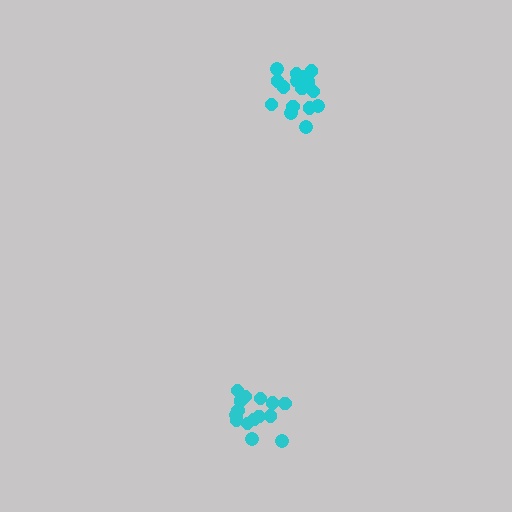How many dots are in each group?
Group 1: 16 dots, Group 2: 15 dots (31 total).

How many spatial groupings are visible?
There are 2 spatial groupings.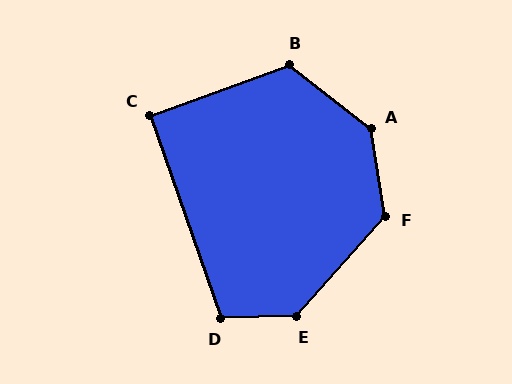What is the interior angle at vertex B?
Approximately 122 degrees (obtuse).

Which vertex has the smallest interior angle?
C, at approximately 91 degrees.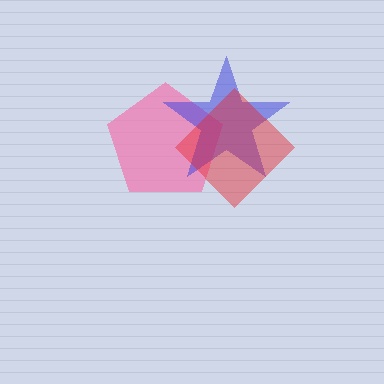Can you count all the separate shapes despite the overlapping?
Yes, there are 3 separate shapes.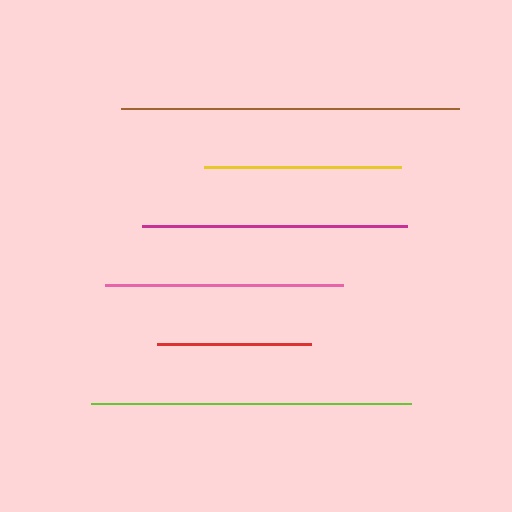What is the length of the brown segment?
The brown segment is approximately 338 pixels long.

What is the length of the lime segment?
The lime segment is approximately 320 pixels long.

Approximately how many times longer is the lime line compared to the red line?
The lime line is approximately 2.1 times the length of the red line.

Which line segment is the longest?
The brown line is the longest at approximately 338 pixels.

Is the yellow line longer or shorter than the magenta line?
The magenta line is longer than the yellow line.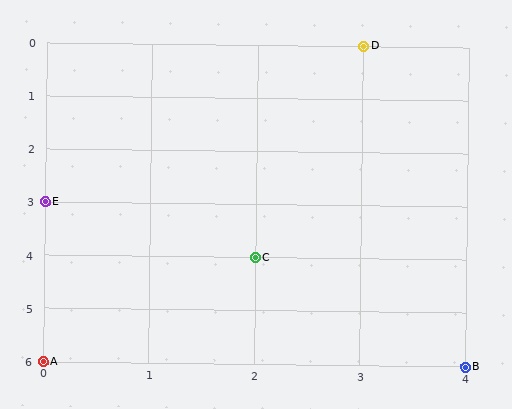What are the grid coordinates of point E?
Point E is at grid coordinates (0, 3).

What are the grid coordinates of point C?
Point C is at grid coordinates (2, 4).